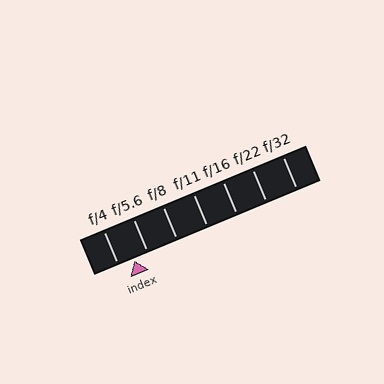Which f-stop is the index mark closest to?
The index mark is closest to f/5.6.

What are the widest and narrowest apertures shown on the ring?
The widest aperture shown is f/4 and the narrowest is f/32.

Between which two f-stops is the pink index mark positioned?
The index mark is between f/4 and f/5.6.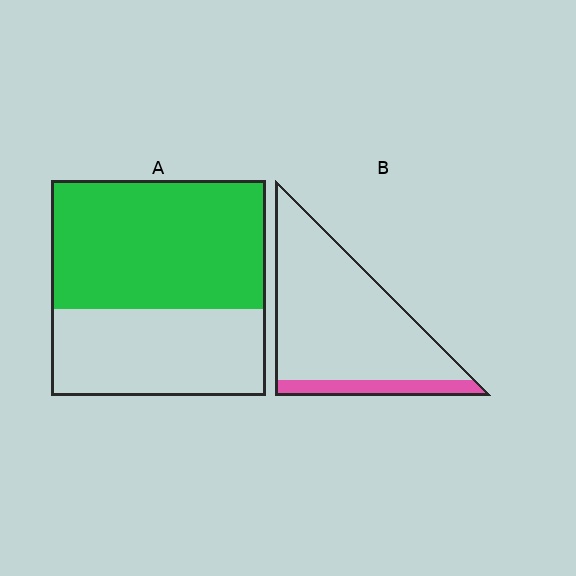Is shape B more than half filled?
No.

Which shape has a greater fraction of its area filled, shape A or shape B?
Shape A.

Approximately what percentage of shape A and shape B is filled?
A is approximately 60% and B is approximately 15%.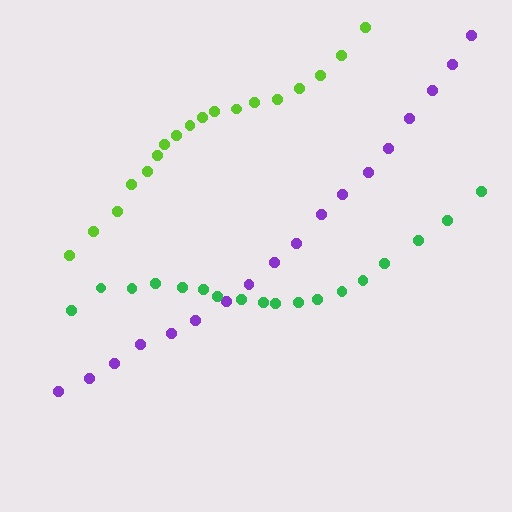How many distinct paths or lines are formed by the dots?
There are 3 distinct paths.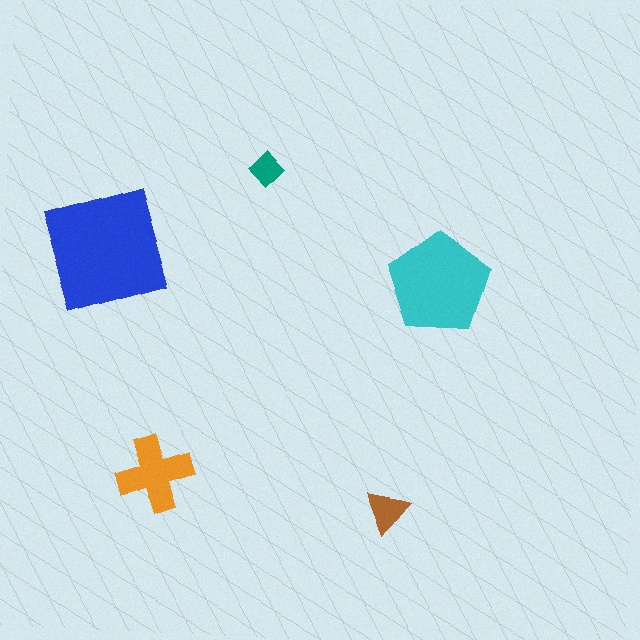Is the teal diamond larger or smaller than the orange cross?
Smaller.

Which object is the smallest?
The teal diamond.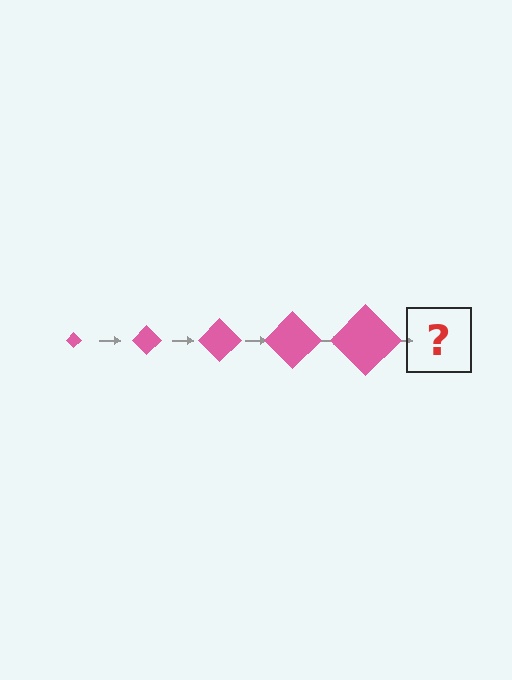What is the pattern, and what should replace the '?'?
The pattern is that the diamond gets progressively larger each step. The '?' should be a pink diamond, larger than the previous one.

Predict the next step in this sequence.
The next step is a pink diamond, larger than the previous one.